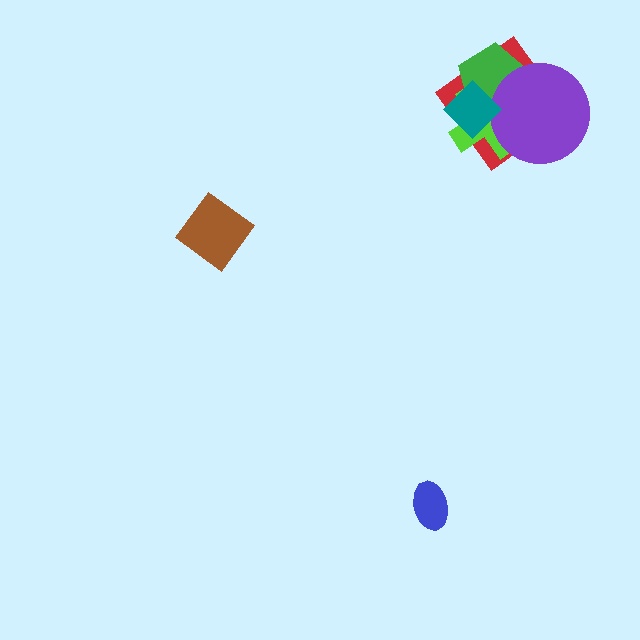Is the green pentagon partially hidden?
Yes, it is partially covered by another shape.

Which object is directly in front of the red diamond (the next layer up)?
The lime cross is directly in front of the red diamond.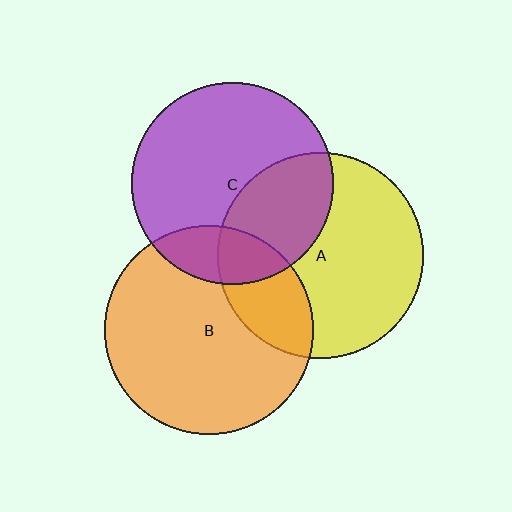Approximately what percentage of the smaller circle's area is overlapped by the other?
Approximately 15%.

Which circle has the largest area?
Circle B (orange).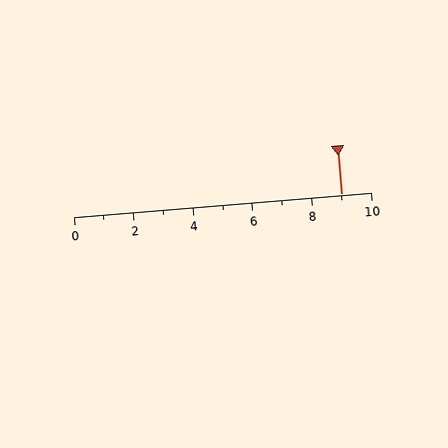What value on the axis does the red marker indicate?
The marker indicates approximately 9.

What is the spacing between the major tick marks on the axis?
The major ticks are spaced 2 apart.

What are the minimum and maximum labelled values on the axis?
The axis runs from 0 to 10.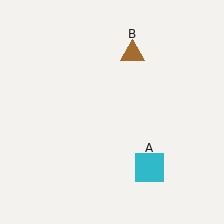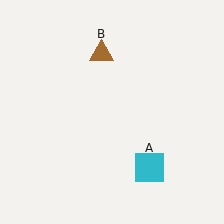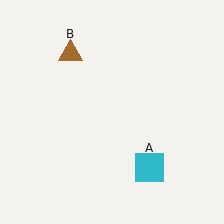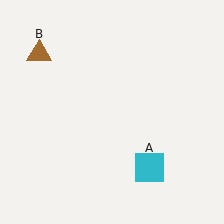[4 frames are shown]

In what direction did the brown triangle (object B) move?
The brown triangle (object B) moved left.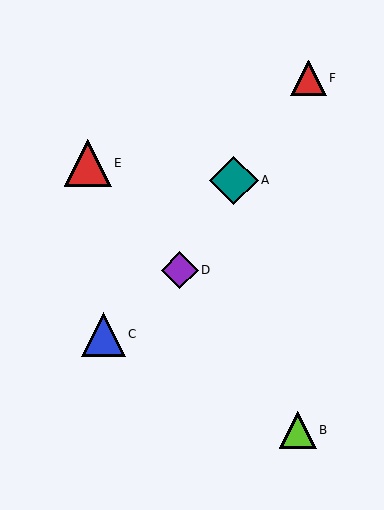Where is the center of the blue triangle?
The center of the blue triangle is at (103, 334).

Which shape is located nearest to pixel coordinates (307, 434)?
The lime triangle (labeled B) at (298, 430) is nearest to that location.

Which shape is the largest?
The teal diamond (labeled A) is the largest.